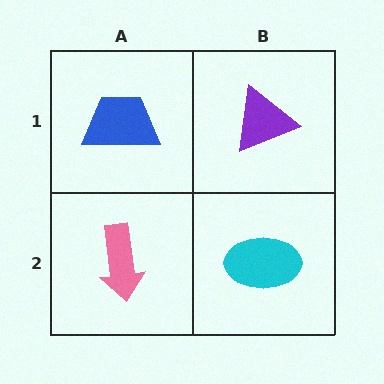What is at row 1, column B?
A purple triangle.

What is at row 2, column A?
A pink arrow.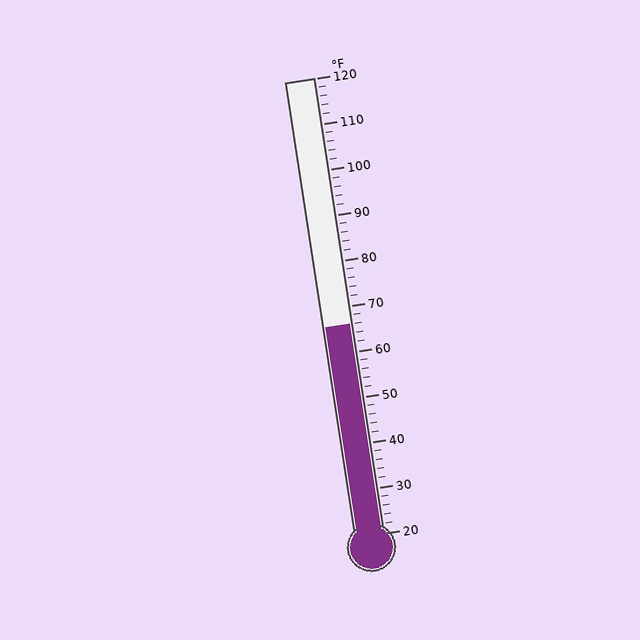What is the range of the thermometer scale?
The thermometer scale ranges from 20°F to 120°F.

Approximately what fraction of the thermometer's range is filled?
The thermometer is filled to approximately 45% of its range.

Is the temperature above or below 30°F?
The temperature is above 30°F.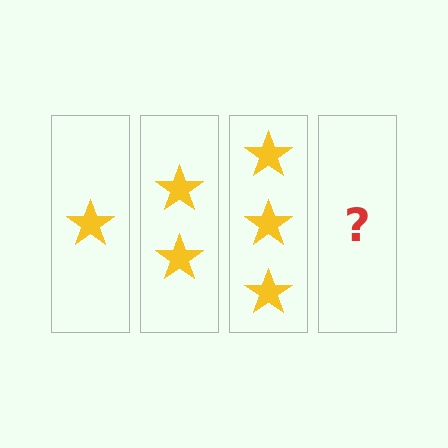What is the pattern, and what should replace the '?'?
The pattern is that each step adds one more star. The '?' should be 4 stars.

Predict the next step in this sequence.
The next step is 4 stars.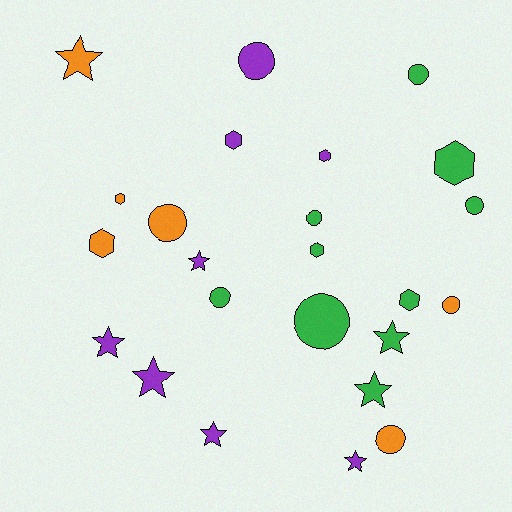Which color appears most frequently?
Green, with 10 objects.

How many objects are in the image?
There are 24 objects.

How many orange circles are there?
There are 3 orange circles.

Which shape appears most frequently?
Circle, with 9 objects.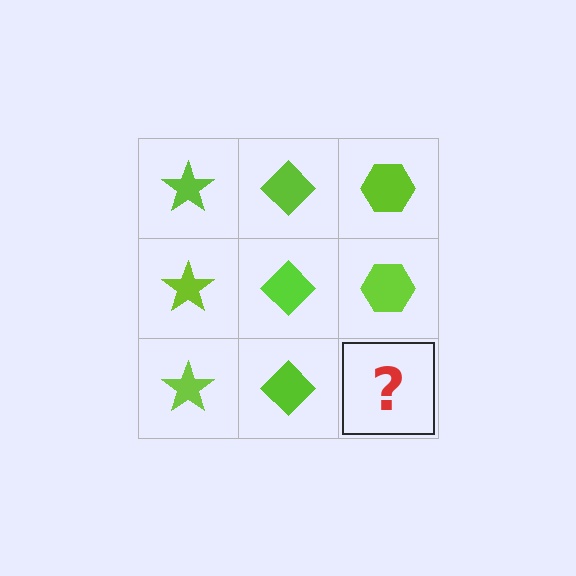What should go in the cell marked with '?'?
The missing cell should contain a lime hexagon.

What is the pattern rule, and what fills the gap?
The rule is that each column has a consistent shape. The gap should be filled with a lime hexagon.